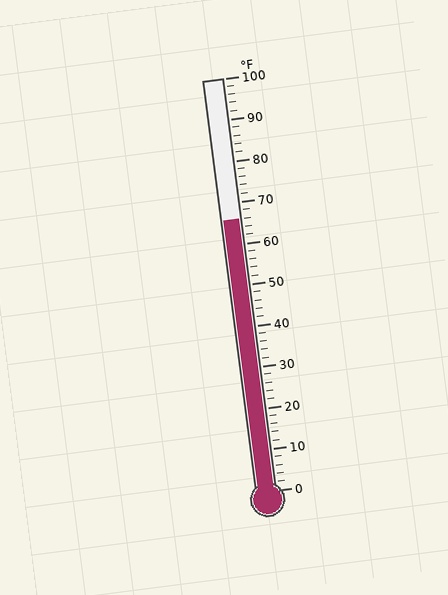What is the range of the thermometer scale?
The thermometer scale ranges from 0°F to 100°F.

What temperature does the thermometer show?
The thermometer shows approximately 66°F.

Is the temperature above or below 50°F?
The temperature is above 50°F.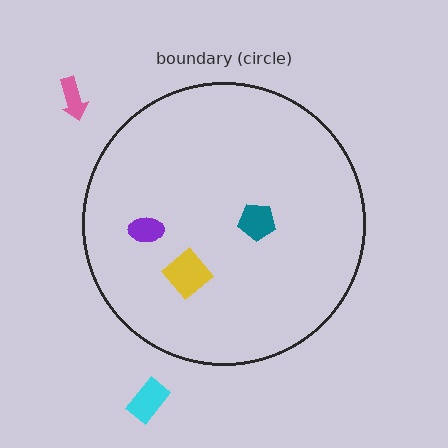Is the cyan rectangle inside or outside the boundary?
Outside.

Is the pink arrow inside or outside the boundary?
Outside.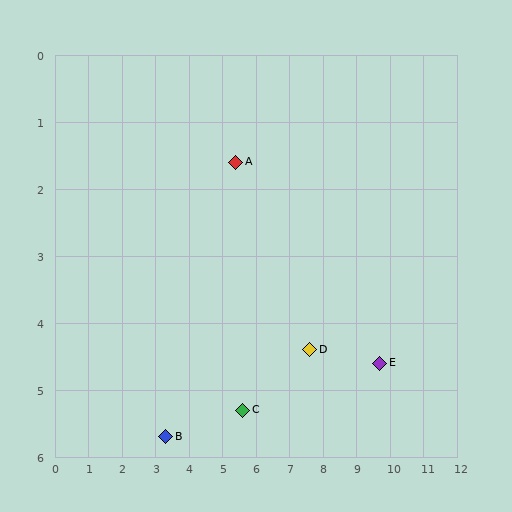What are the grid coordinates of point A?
Point A is at approximately (5.4, 1.6).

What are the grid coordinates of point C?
Point C is at approximately (5.6, 5.3).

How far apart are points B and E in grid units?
Points B and E are about 6.5 grid units apart.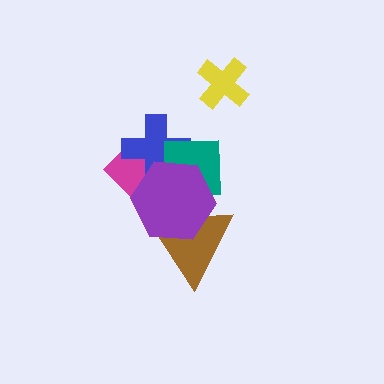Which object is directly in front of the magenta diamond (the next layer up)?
The blue cross is directly in front of the magenta diamond.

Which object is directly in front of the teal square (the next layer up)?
The brown triangle is directly in front of the teal square.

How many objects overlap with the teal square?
4 objects overlap with the teal square.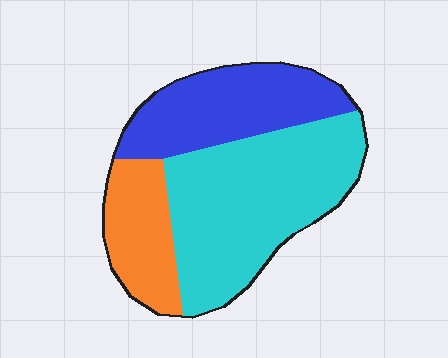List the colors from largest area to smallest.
From largest to smallest: cyan, blue, orange.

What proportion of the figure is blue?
Blue covers 30% of the figure.